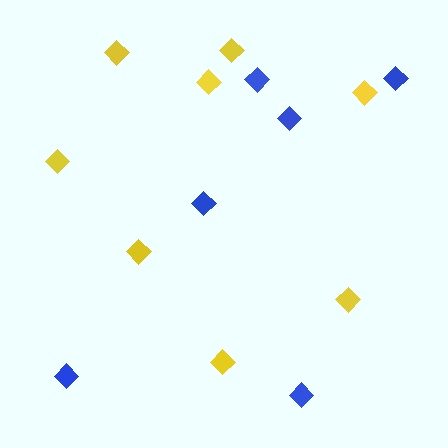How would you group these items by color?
There are 2 groups: one group of yellow diamonds (8) and one group of blue diamonds (6).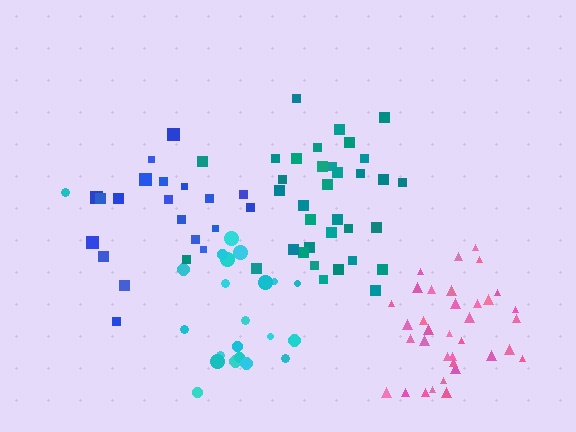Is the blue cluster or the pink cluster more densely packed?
Pink.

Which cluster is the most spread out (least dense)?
Blue.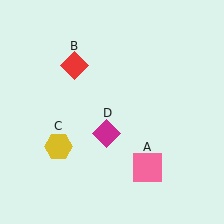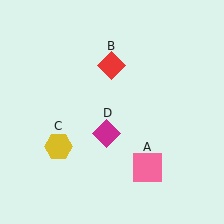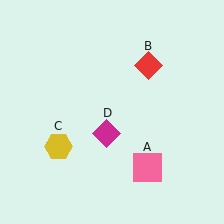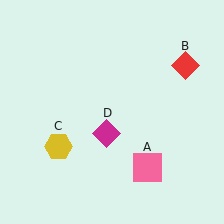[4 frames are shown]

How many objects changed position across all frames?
1 object changed position: red diamond (object B).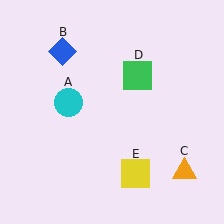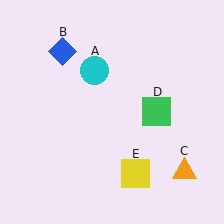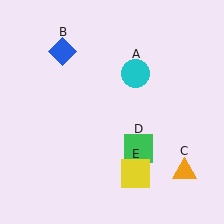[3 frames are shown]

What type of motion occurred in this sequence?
The cyan circle (object A), green square (object D) rotated clockwise around the center of the scene.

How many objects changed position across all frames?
2 objects changed position: cyan circle (object A), green square (object D).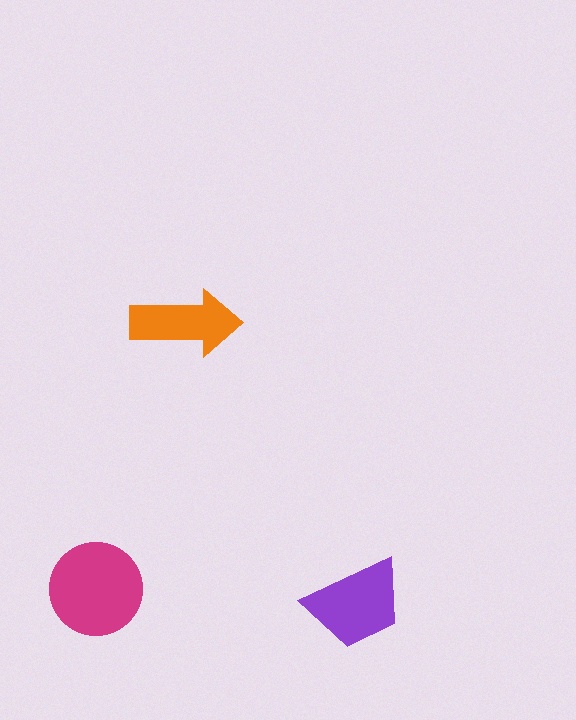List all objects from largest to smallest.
The magenta circle, the purple trapezoid, the orange arrow.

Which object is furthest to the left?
The magenta circle is leftmost.